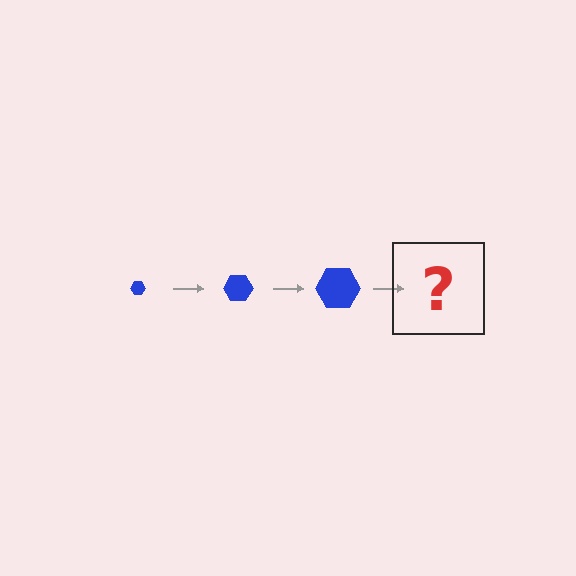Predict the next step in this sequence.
The next step is a blue hexagon, larger than the previous one.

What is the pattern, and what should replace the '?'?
The pattern is that the hexagon gets progressively larger each step. The '?' should be a blue hexagon, larger than the previous one.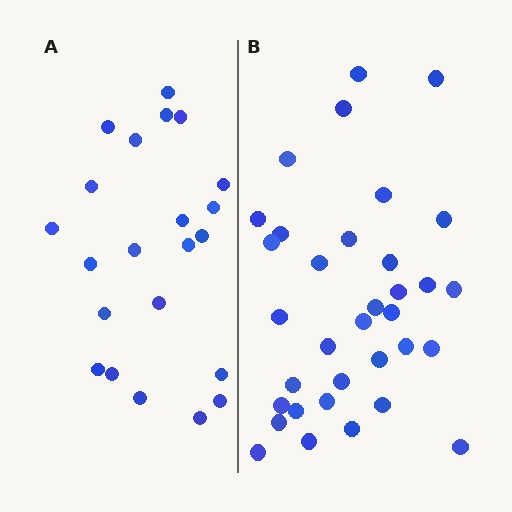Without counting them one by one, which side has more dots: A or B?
Region B (the right region) has more dots.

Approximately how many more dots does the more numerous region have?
Region B has roughly 12 or so more dots than region A.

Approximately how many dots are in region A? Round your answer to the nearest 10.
About 20 dots. (The exact count is 22, which rounds to 20.)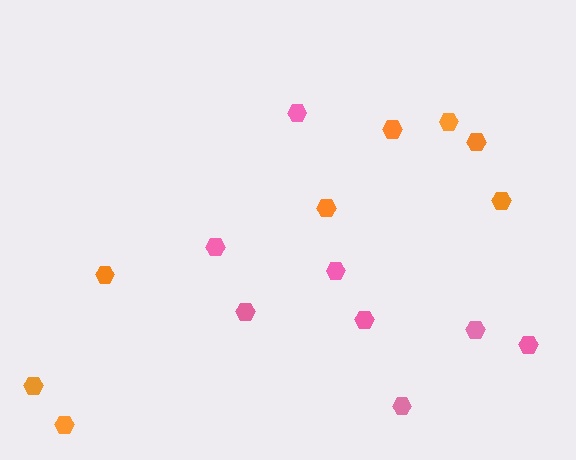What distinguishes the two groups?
There are 2 groups: one group of orange hexagons (8) and one group of pink hexagons (8).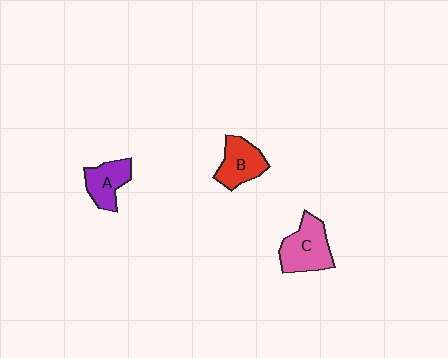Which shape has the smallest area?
Shape A (purple).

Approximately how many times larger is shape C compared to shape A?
Approximately 1.4 times.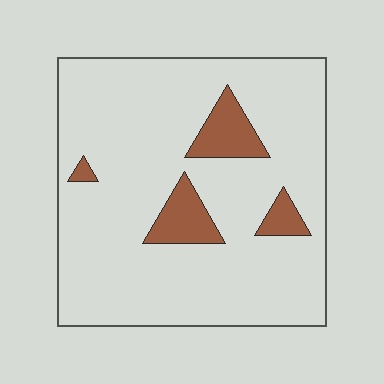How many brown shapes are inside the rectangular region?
4.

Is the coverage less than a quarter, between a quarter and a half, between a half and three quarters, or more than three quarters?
Less than a quarter.